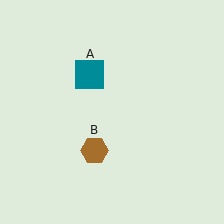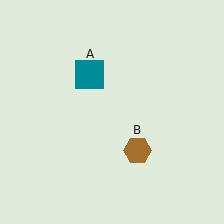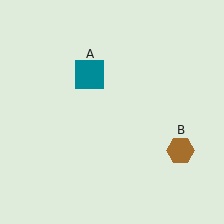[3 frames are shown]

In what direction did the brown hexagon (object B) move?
The brown hexagon (object B) moved right.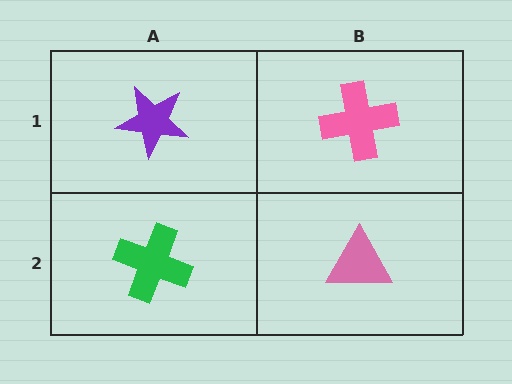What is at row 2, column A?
A green cross.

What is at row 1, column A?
A purple star.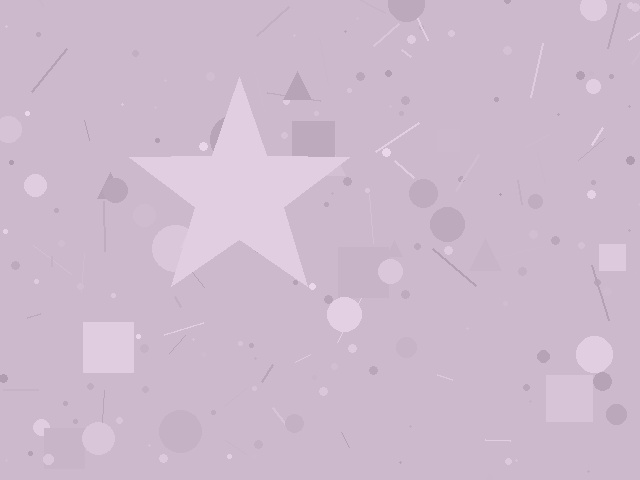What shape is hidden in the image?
A star is hidden in the image.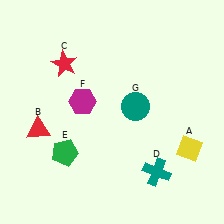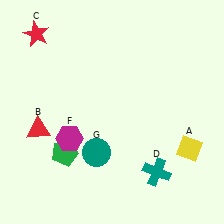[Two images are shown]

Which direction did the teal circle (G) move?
The teal circle (G) moved down.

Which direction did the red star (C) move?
The red star (C) moved up.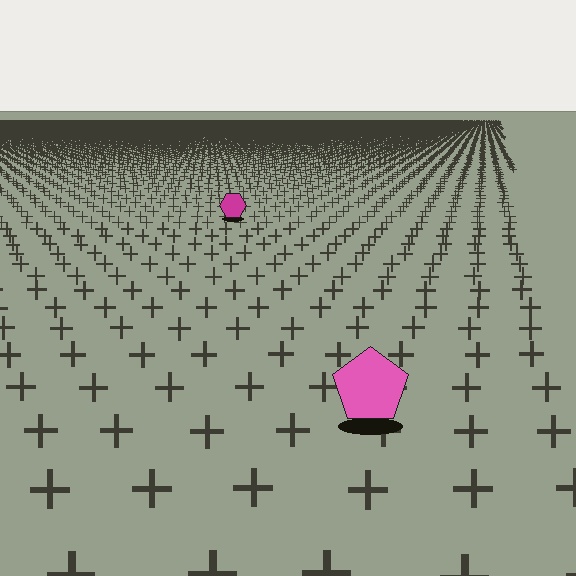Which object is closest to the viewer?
The pink pentagon is closest. The texture marks near it are larger and more spread out.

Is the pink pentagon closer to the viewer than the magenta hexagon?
Yes. The pink pentagon is closer — you can tell from the texture gradient: the ground texture is coarser near it.